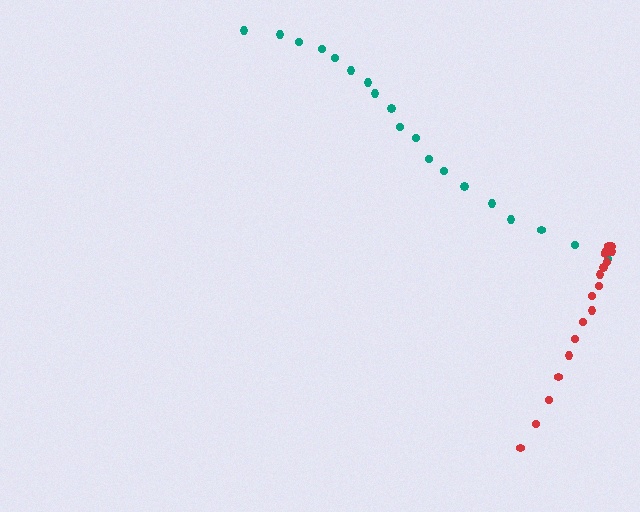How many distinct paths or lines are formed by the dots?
There are 2 distinct paths.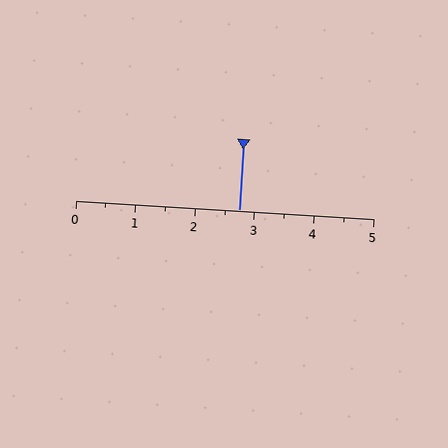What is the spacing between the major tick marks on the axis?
The major ticks are spaced 1 apart.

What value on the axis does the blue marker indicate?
The marker indicates approximately 2.8.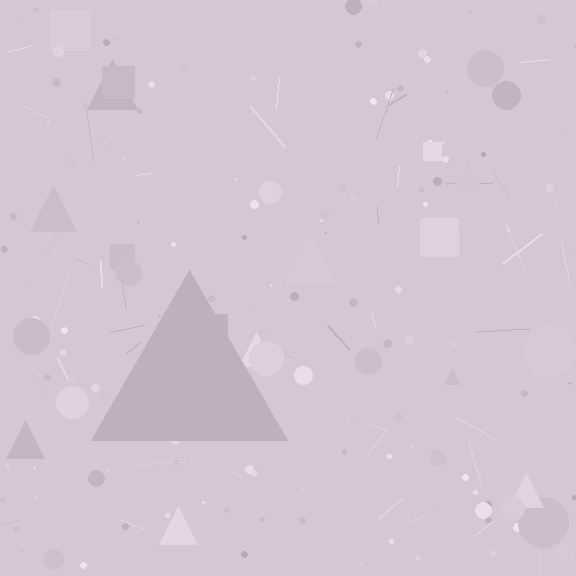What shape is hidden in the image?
A triangle is hidden in the image.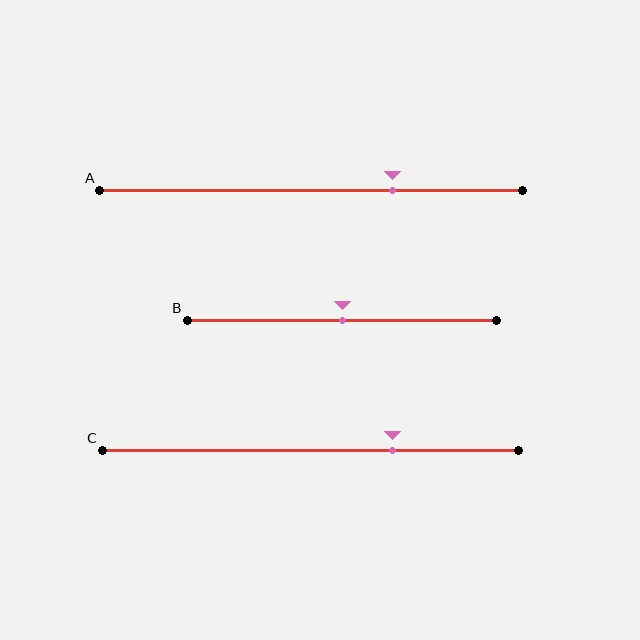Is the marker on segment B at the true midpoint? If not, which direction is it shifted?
Yes, the marker on segment B is at the true midpoint.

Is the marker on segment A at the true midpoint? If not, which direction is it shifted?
No, the marker on segment A is shifted to the right by about 19% of the segment length.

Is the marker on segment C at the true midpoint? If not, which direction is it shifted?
No, the marker on segment C is shifted to the right by about 20% of the segment length.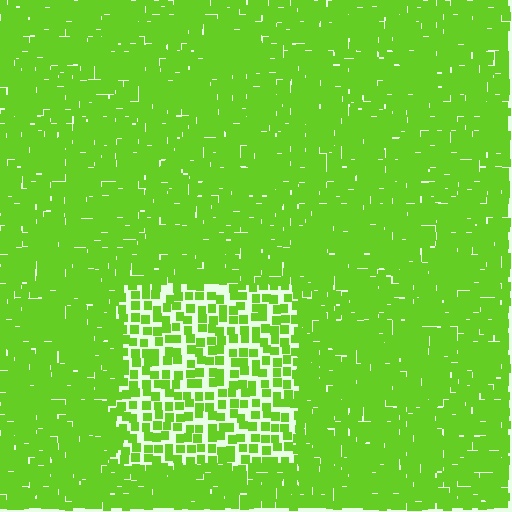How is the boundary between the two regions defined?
The boundary is defined by a change in element density (approximately 2.2x ratio). All elements are the same color, size, and shape.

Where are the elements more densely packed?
The elements are more densely packed outside the rectangle boundary.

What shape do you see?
I see a rectangle.